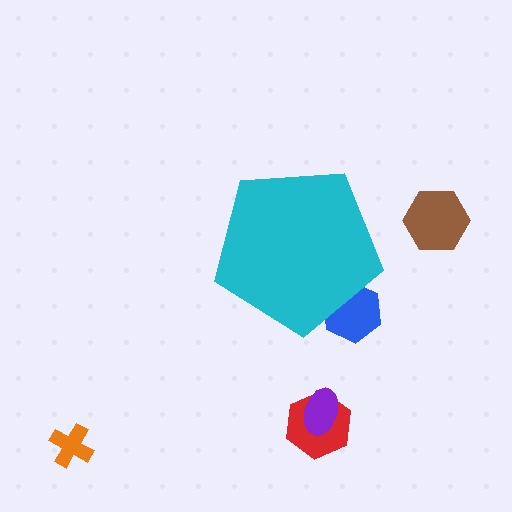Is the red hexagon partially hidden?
No, the red hexagon is fully visible.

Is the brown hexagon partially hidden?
No, the brown hexagon is fully visible.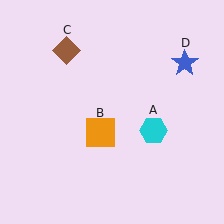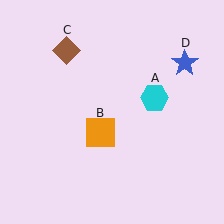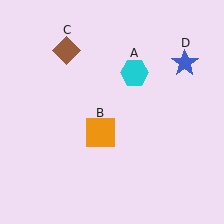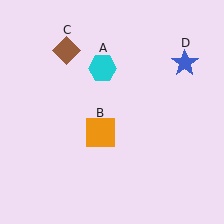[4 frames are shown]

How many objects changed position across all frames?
1 object changed position: cyan hexagon (object A).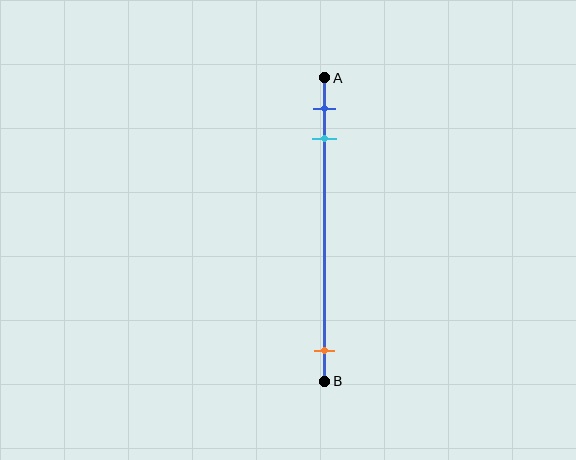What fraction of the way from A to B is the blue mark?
The blue mark is approximately 10% (0.1) of the way from A to B.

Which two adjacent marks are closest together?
The blue and cyan marks are the closest adjacent pair.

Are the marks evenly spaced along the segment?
No, the marks are not evenly spaced.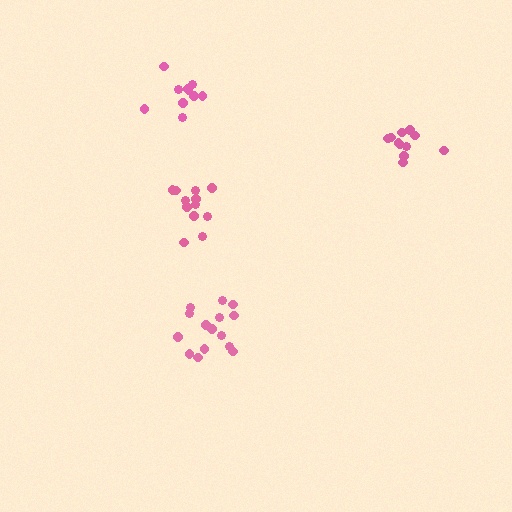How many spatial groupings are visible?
There are 4 spatial groupings.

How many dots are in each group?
Group 1: 15 dots, Group 2: 11 dots, Group 3: 10 dots, Group 4: 12 dots (48 total).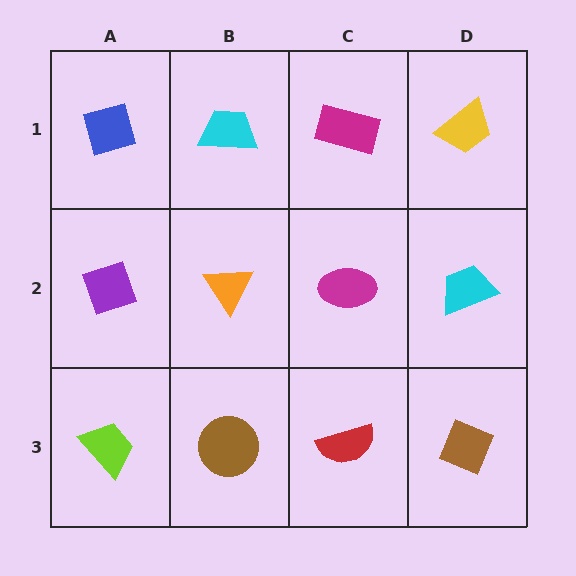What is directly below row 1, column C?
A magenta ellipse.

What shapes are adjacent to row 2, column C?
A magenta rectangle (row 1, column C), a red semicircle (row 3, column C), an orange triangle (row 2, column B), a cyan trapezoid (row 2, column D).